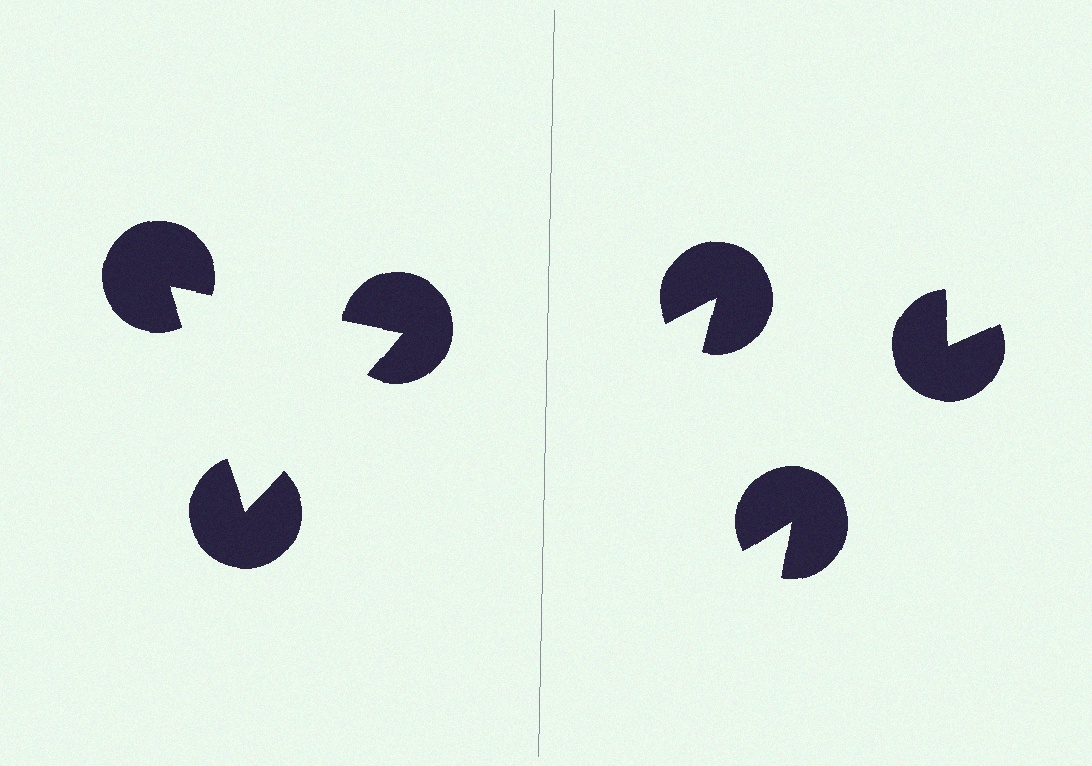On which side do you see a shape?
An illusory triangle appears on the left side. On the right side the wedge cuts are rotated, so no coherent shape forms.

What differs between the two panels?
The pac-man discs are positioned identically on both sides; only the wedge orientations differ. On the left they align to a triangle; on the right they are misaligned.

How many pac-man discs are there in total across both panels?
6 — 3 on each side.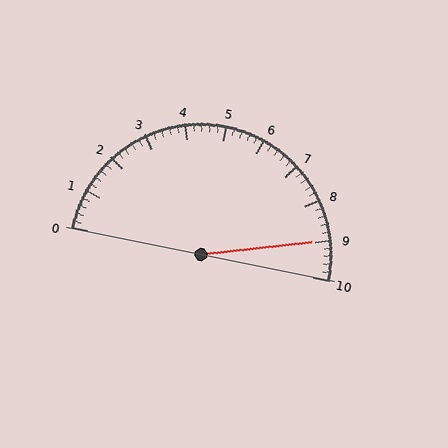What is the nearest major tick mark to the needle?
The nearest major tick mark is 9.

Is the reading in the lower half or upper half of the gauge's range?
The reading is in the upper half of the range (0 to 10).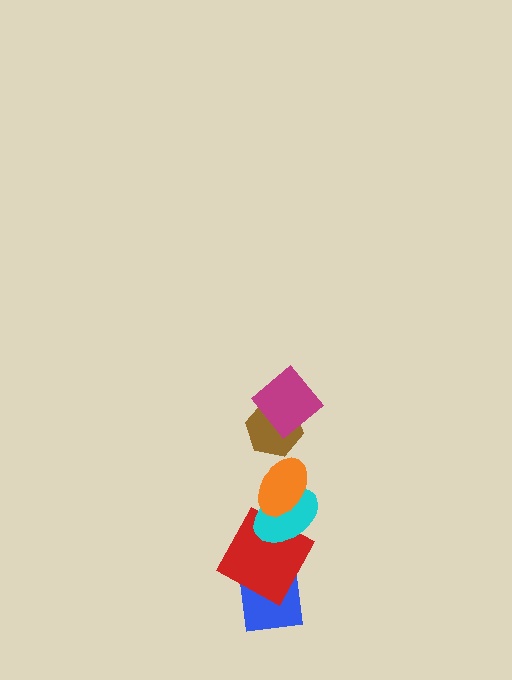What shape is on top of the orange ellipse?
The brown hexagon is on top of the orange ellipse.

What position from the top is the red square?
The red square is 5th from the top.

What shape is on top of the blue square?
The red square is on top of the blue square.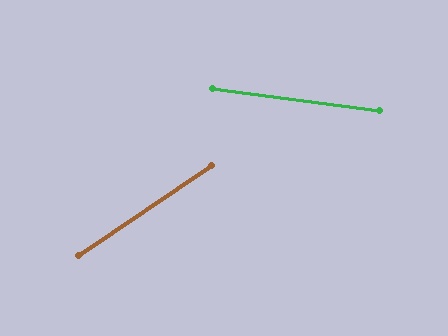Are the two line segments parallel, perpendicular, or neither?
Neither parallel nor perpendicular — they differ by about 41°.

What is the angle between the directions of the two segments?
Approximately 41 degrees.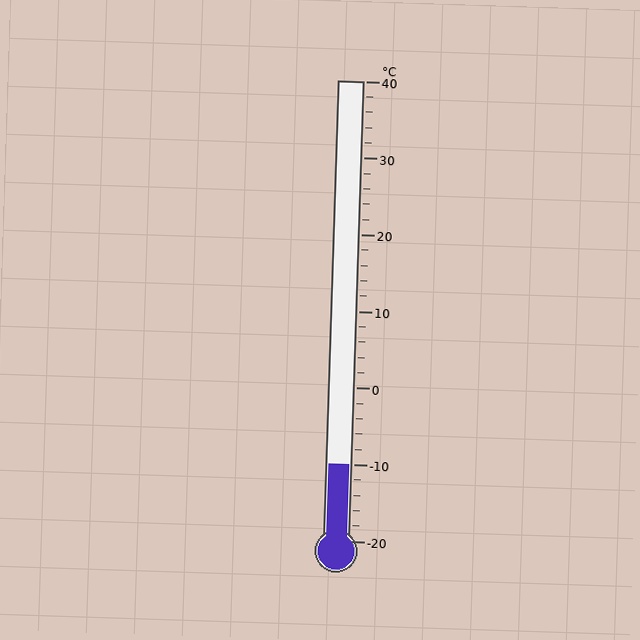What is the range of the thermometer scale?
The thermometer scale ranges from -20°C to 40°C.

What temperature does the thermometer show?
The thermometer shows approximately -10°C.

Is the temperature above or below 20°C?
The temperature is below 20°C.